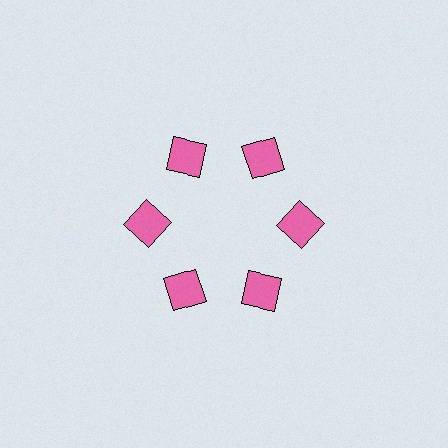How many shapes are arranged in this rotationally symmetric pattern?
There are 6 shapes, arranged in 6 groups of 1.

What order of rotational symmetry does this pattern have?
This pattern has 6-fold rotational symmetry.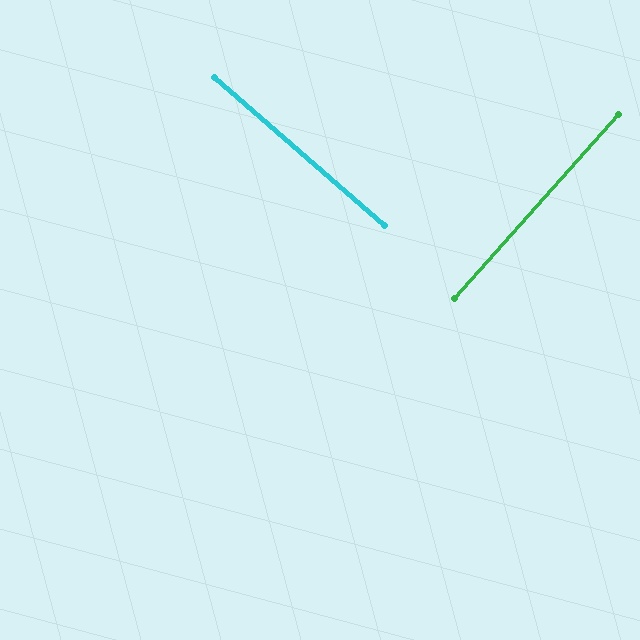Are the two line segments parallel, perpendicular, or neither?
Perpendicular — they meet at approximately 89°.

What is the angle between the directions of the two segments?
Approximately 89 degrees.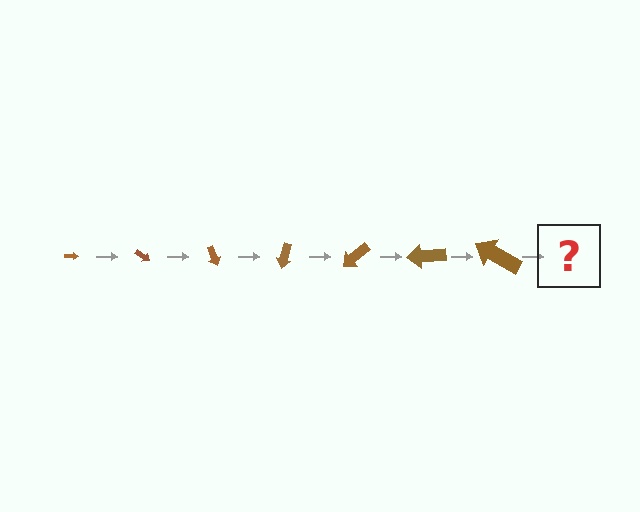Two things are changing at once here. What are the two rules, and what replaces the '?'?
The two rules are that the arrow grows larger each step and it rotates 35 degrees each step. The '?' should be an arrow, larger than the previous one and rotated 245 degrees from the start.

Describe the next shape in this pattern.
It should be an arrow, larger than the previous one and rotated 245 degrees from the start.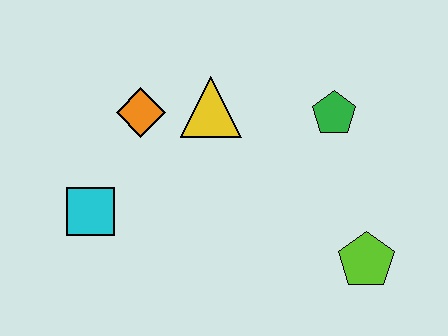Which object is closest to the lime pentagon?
The green pentagon is closest to the lime pentagon.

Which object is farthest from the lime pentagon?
The cyan square is farthest from the lime pentagon.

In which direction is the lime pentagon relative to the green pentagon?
The lime pentagon is below the green pentagon.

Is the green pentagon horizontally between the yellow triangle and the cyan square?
No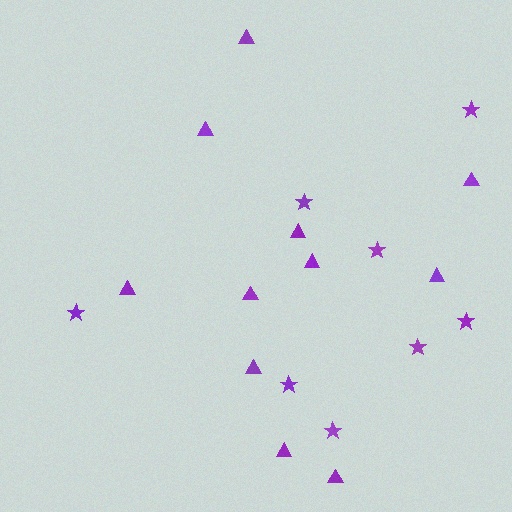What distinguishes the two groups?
There are 2 groups: one group of triangles (11) and one group of stars (8).